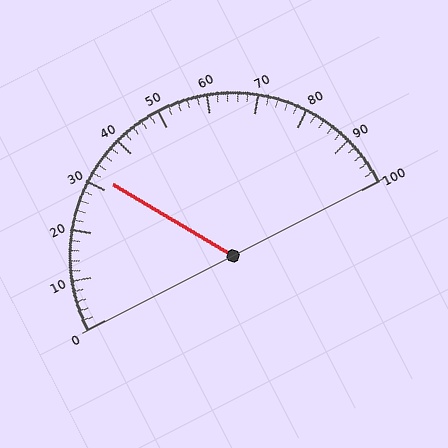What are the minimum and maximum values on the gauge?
The gauge ranges from 0 to 100.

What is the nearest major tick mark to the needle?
The nearest major tick mark is 30.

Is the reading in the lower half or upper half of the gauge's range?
The reading is in the lower half of the range (0 to 100).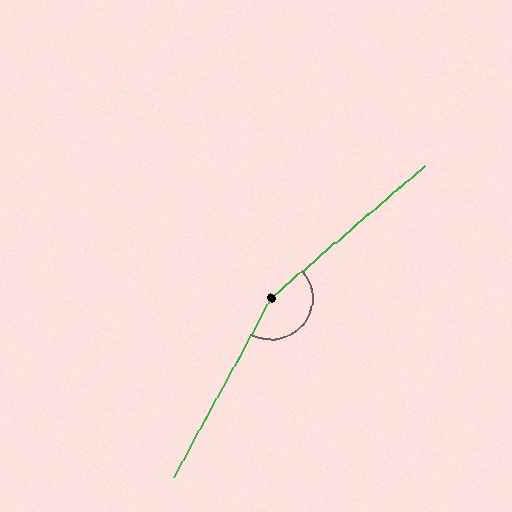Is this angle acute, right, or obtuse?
It is obtuse.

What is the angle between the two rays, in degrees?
Approximately 159 degrees.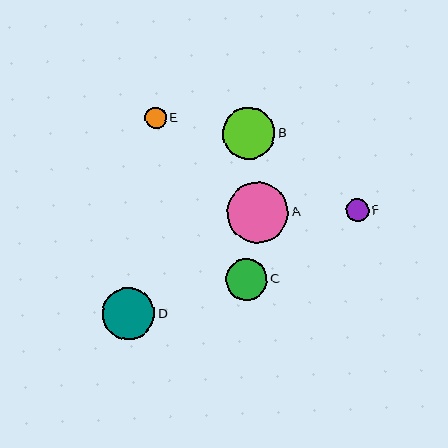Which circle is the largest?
Circle A is the largest with a size of approximately 61 pixels.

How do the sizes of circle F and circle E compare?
Circle F and circle E are approximately the same size.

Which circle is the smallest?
Circle E is the smallest with a size of approximately 22 pixels.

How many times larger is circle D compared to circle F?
Circle D is approximately 2.3 times the size of circle F.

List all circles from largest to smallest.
From largest to smallest: A, B, D, C, F, E.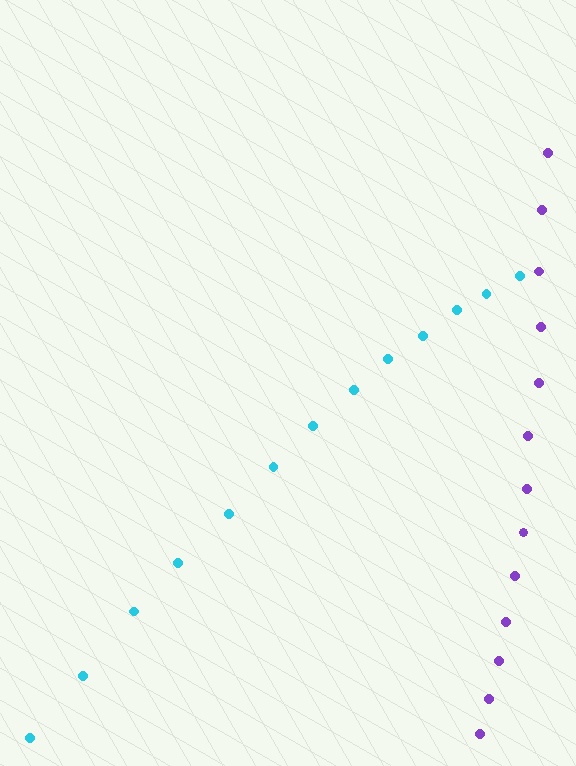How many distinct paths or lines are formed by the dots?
There are 2 distinct paths.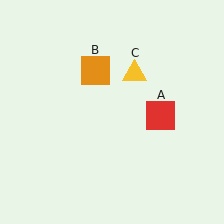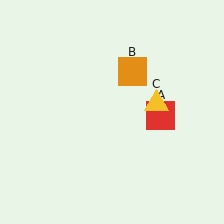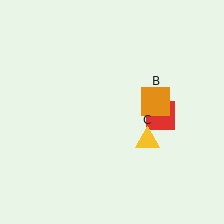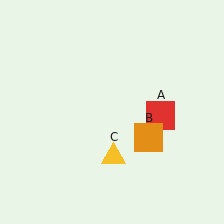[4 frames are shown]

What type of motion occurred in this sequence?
The orange square (object B), yellow triangle (object C) rotated clockwise around the center of the scene.